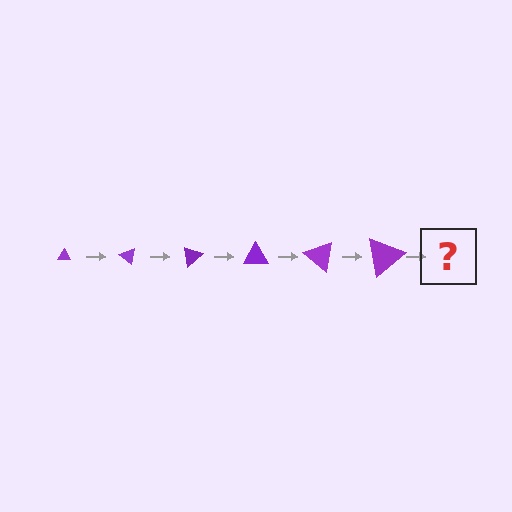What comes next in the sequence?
The next element should be a triangle, larger than the previous one and rotated 240 degrees from the start.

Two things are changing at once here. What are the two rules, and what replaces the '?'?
The two rules are that the triangle grows larger each step and it rotates 40 degrees each step. The '?' should be a triangle, larger than the previous one and rotated 240 degrees from the start.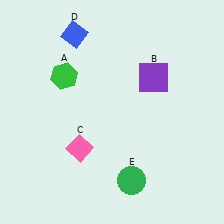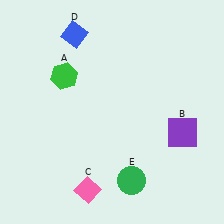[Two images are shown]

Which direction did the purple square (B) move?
The purple square (B) moved down.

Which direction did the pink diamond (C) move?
The pink diamond (C) moved down.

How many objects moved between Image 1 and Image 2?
2 objects moved between the two images.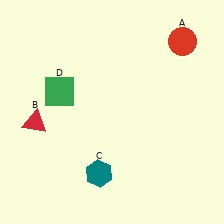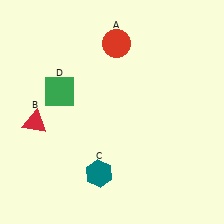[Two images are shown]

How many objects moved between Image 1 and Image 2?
1 object moved between the two images.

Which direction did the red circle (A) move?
The red circle (A) moved left.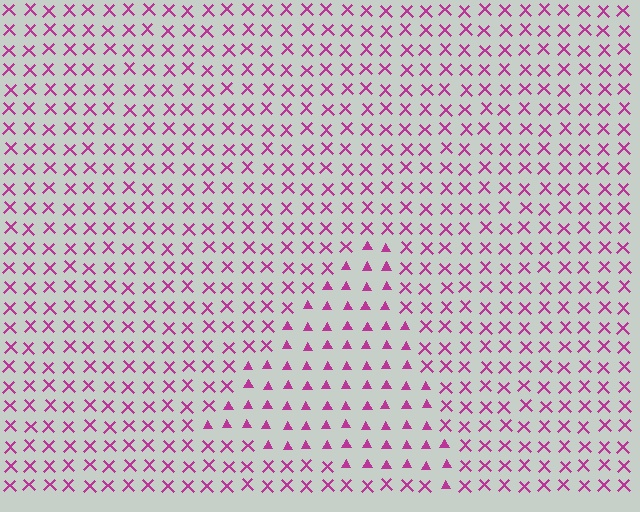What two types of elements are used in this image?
The image uses triangles inside the triangle region and X marks outside it.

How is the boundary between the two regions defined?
The boundary is defined by a change in element shape: triangles inside vs. X marks outside. All elements share the same color and spacing.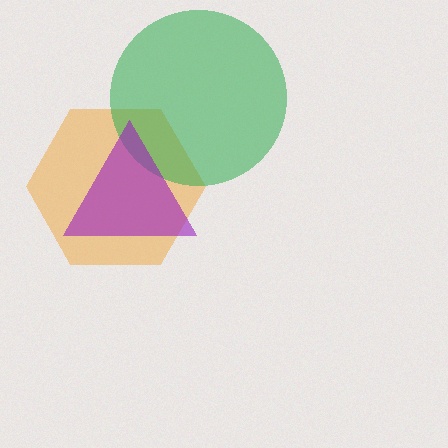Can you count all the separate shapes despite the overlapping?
Yes, there are 3 separate shapes.